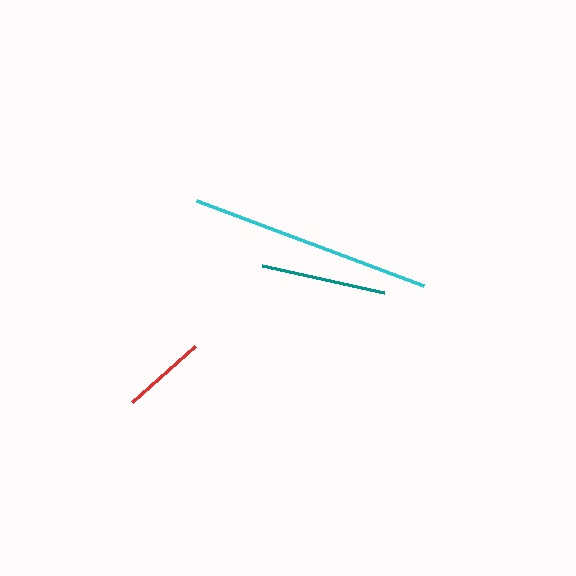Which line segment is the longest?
The cyan line is the longest at approximately 242 pixels.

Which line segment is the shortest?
The red line is the shortest at approximately 85 pixels.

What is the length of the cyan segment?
The cyan segment is approximately 242 pixels long.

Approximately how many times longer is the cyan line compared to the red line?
The cyan line is approximately 2.9 times the length of the red line.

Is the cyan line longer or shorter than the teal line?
The cyan line is longer than the teal line.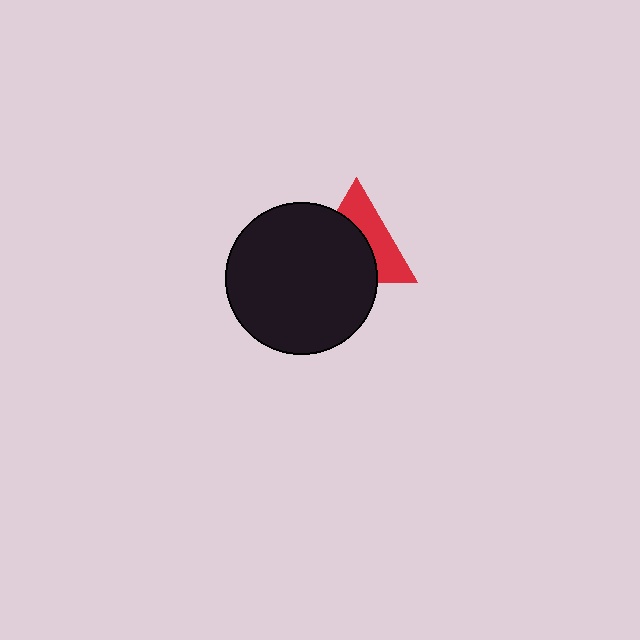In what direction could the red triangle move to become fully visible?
The red triangle could move toward the upper-right. That would shift it out from behind the black circle entirely.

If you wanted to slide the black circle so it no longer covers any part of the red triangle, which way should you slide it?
Slide it toward the lower-left — that is the most direct way to separate the two shapes.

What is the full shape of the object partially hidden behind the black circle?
The partially hidden object is a red triangle.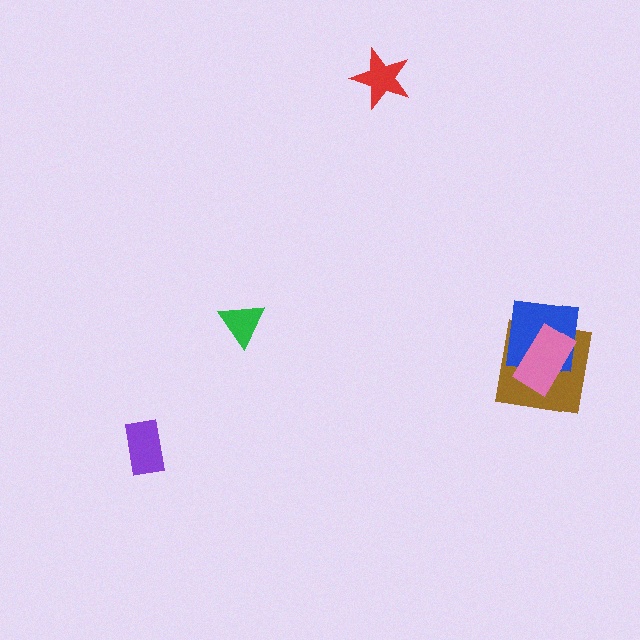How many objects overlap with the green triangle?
0 objects overlap with the green triangle.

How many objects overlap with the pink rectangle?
2 objects overlap with the pink rectangle.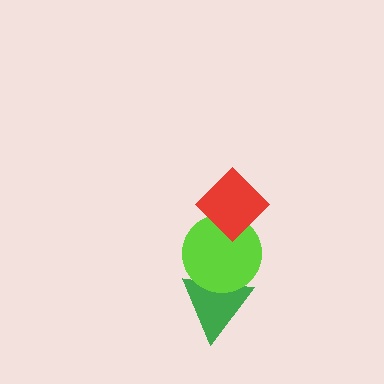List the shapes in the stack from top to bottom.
From top to bottom: the red diamond, the lime circle, the green triangle.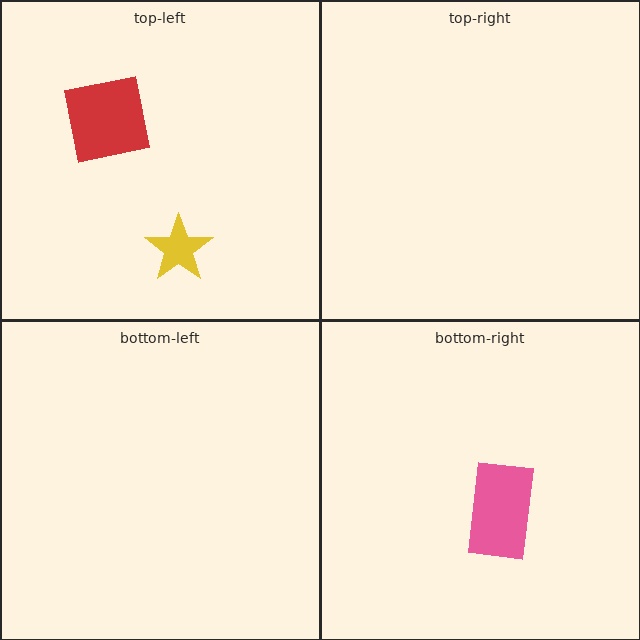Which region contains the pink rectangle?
The bottom-right region.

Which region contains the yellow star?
The top-left region.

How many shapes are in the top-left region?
2.